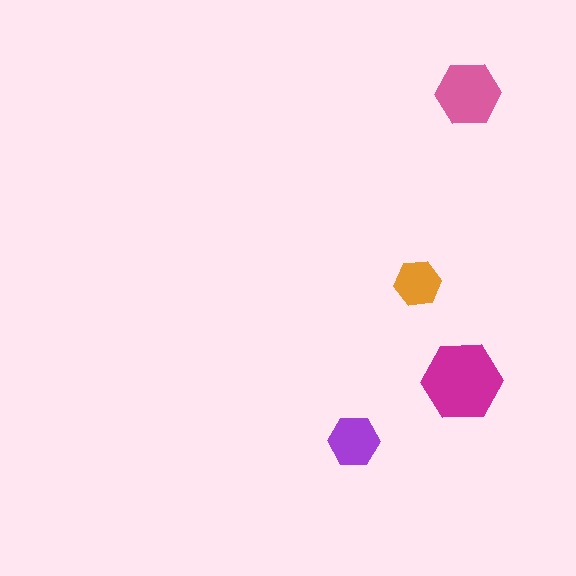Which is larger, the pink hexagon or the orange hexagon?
The pink one.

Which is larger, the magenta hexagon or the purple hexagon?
The magenta one.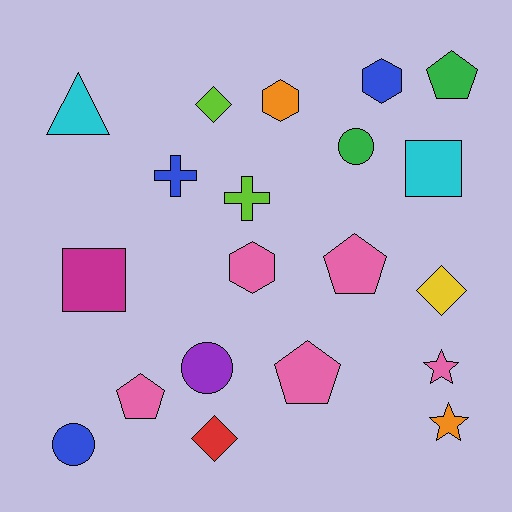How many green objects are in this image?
There are 2 green objects.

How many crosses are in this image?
There are 2 crosses.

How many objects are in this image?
There are 20 objects.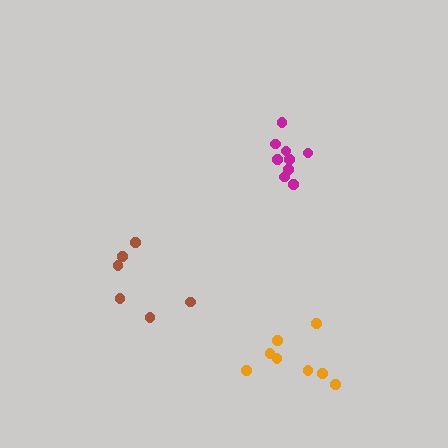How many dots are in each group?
Group 1: 9 dots, Group 2: 8 dots, Group 3: 6 dots (23 total).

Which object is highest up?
The magenta cluster is topmost.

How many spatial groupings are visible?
There are 3 spatial groupings.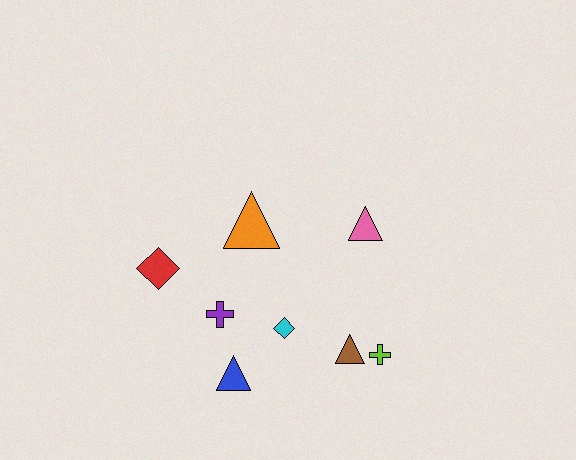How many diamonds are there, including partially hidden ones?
There are 2 diamonds.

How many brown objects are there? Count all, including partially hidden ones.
There is 1 brown object.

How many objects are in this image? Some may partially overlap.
There are 8 objects.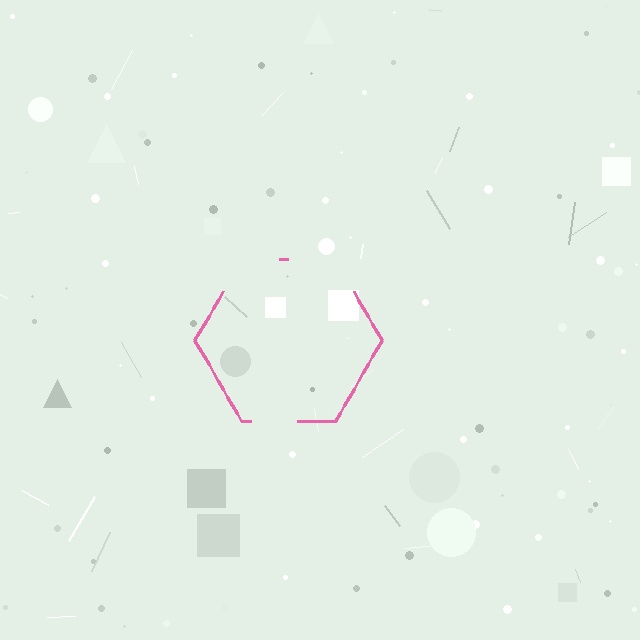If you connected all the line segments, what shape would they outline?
They would outline a hexagon.